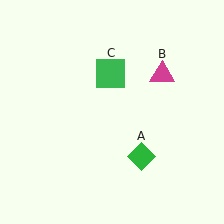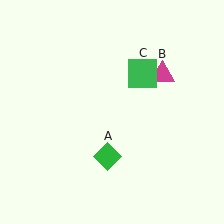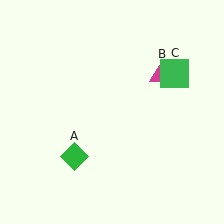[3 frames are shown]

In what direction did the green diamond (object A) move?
The green diamond (object A) moved left.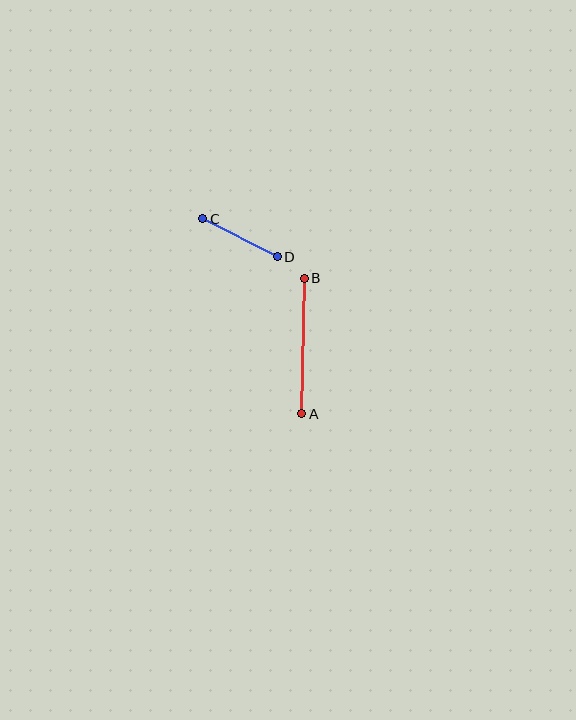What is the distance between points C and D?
The distance is approximately 84 pixels.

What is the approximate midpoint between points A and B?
The midpoint is at approximately (303, 346) pixels.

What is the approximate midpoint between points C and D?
The midpoint is at approximately (240, 238) pixels.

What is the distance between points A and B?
The distance is approximately 135 pixels.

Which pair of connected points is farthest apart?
Points A and B are farthest apart.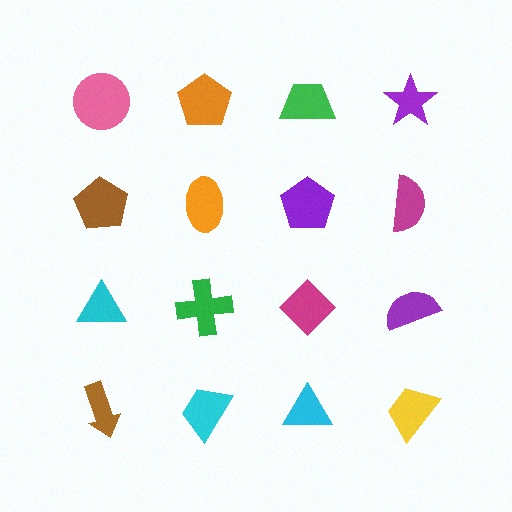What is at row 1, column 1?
A pink circle.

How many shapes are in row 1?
4 shapes.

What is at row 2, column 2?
An orange ellipse.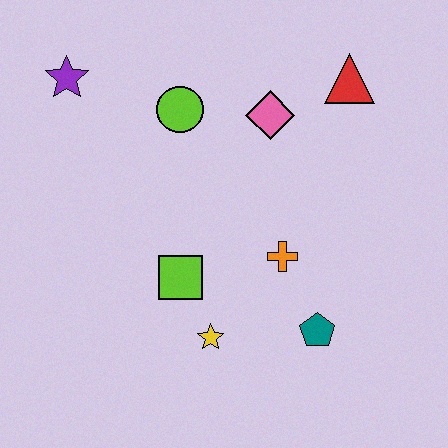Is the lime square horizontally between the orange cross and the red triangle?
No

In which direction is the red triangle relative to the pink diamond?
The red triangle is to the right of the pink diamond.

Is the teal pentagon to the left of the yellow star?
No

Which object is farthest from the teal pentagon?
The purple star is farthest from the teal pentagon.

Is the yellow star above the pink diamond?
No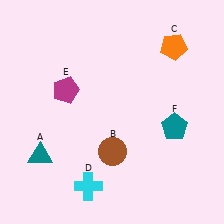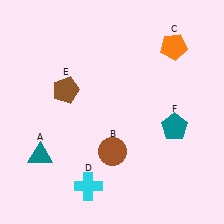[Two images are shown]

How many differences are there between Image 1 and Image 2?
There is 1 difference between the two images.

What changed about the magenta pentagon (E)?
In Image 1, E is magenta. In Image 2, it changed to brown.